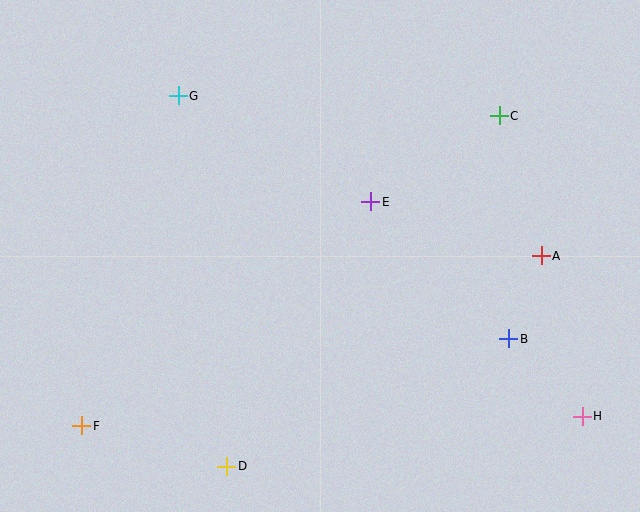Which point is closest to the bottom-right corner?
Point H is closest to the bottom-right corner.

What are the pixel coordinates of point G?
Point G is at (178, 96).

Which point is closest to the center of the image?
Point E at (371, 202) is closest to the center.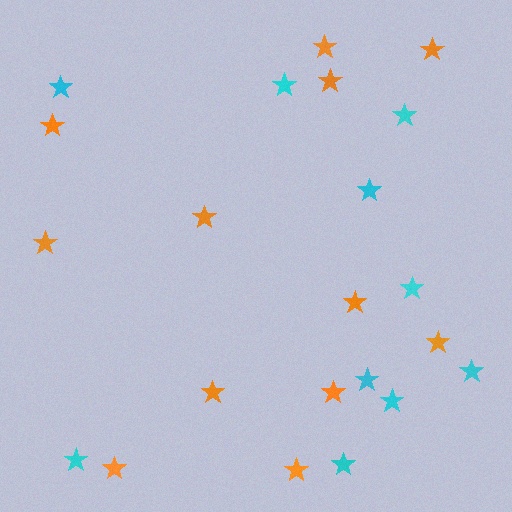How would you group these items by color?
There are 2 groups: one group of orange stars (12) and one group of cyan stars (10).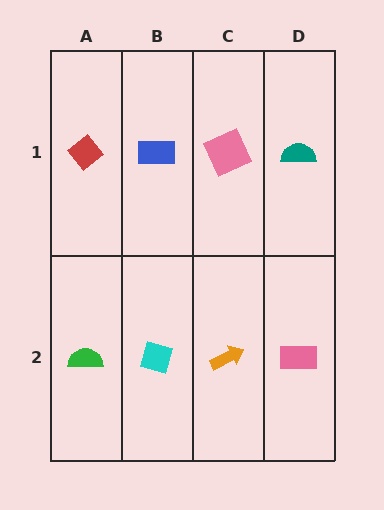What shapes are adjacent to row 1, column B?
A cyan diamond (row 2, column B), a red diamond (row 1, column A), a pink square (row 1, column C).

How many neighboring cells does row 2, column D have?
2.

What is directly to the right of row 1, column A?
A blue rectangle.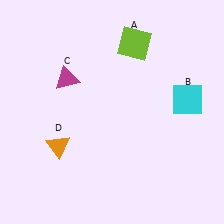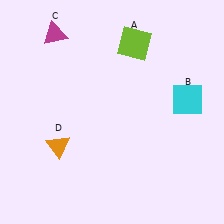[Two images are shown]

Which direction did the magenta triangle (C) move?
The magenta triangle (C) moved up.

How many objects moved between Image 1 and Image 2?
1 object moved between the two images.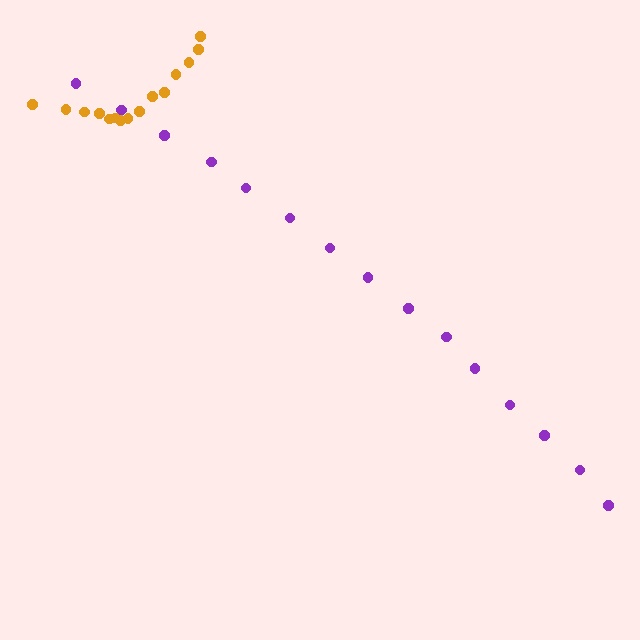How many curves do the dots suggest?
There are 2 distinct paths.